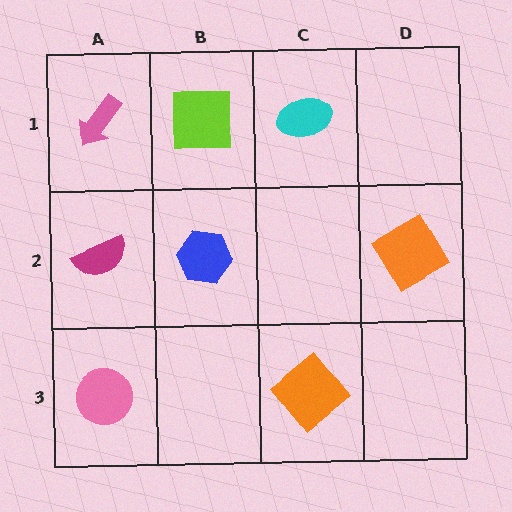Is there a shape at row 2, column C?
No, that cell is empty.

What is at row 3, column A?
A pink circle.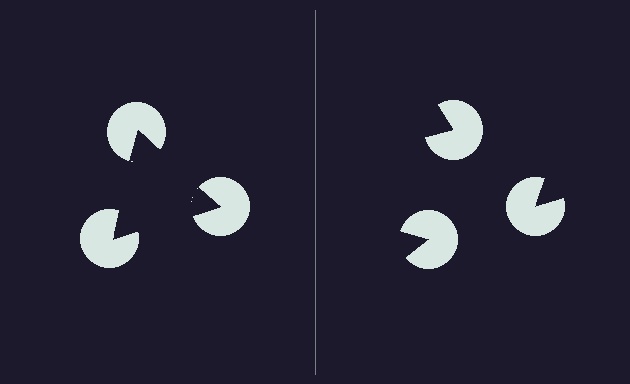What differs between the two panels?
The pac-man discs are positioned identically on both sides; only the wedge orientations differ. On the left they align to a triangle; on the right they are misaligned.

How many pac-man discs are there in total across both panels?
6 — 3 on each side.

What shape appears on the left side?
An illusory triangle.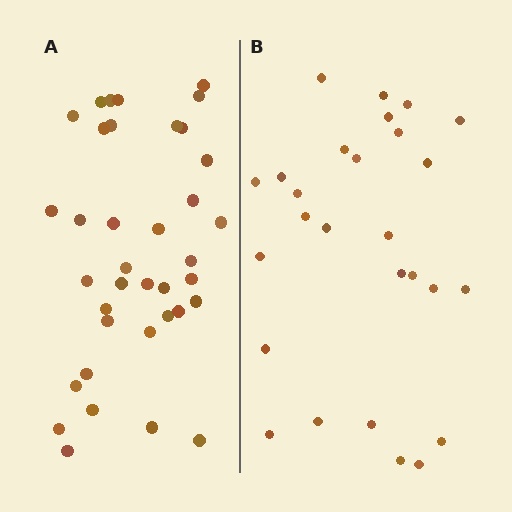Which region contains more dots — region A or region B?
Region A (the left region) has more dots.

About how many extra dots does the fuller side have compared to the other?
Region A has roughly 10 or so more dots than region B.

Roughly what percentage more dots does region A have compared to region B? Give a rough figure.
About 35% more.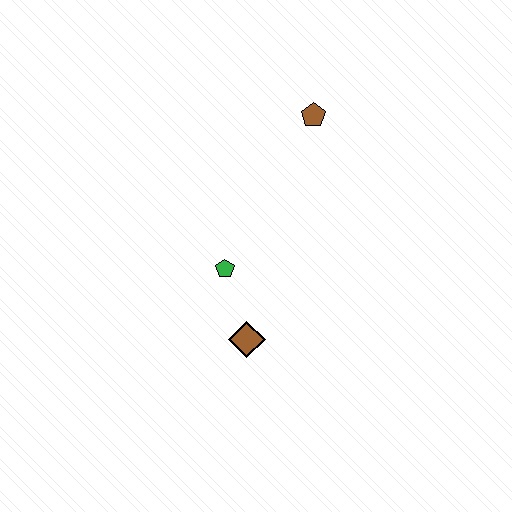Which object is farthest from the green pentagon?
The brown pentagon is farthest from the green pentagon.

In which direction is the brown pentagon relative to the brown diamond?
The brown pentagon is above the brown diamond.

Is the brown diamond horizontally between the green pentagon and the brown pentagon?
Yes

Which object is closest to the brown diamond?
The green pentagon is closest to the brown diamond.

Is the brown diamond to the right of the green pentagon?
Yes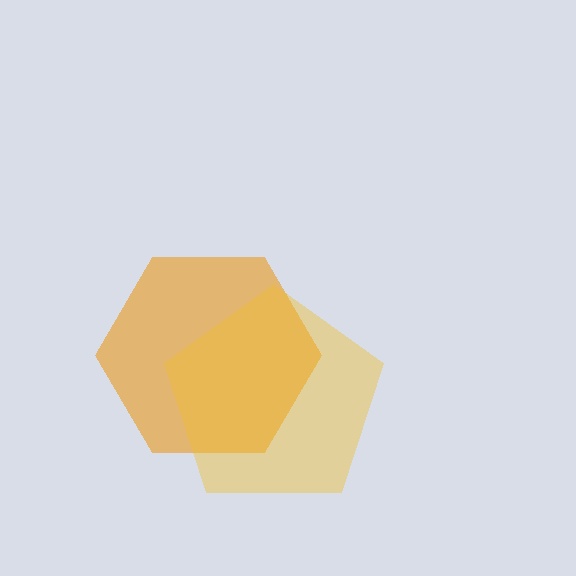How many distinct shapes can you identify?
There are 2 distinct shapes: an orange hexagon, a yellow pentagon.